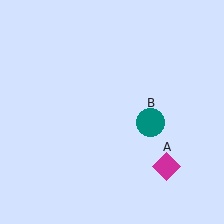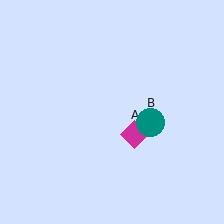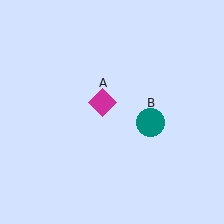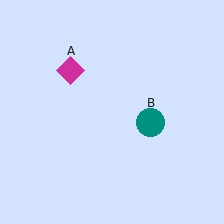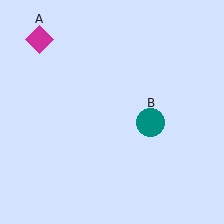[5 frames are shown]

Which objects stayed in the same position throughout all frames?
Teal circle (object B) remained stationary.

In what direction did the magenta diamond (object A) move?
The magenta diamond (object A) moved up and to the left.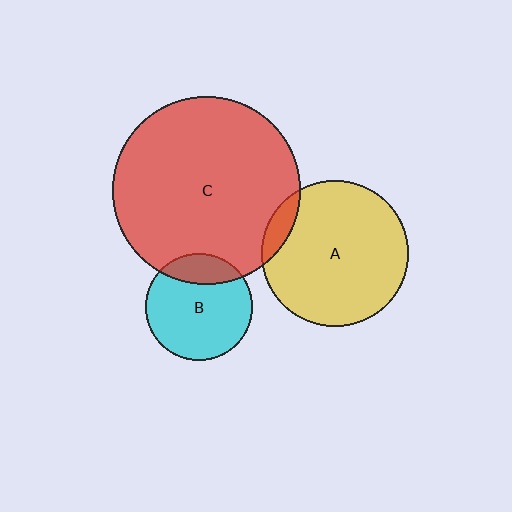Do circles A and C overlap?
Yes.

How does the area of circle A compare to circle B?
Approximately 1.9 times.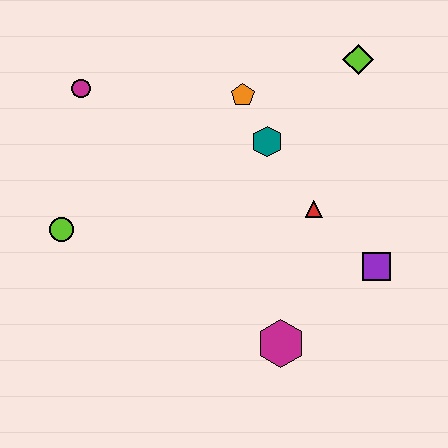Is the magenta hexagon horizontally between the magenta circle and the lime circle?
No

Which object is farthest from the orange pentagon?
The magenta hexagon is farthest from the orange pentagon.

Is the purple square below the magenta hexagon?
No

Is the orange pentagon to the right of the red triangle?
No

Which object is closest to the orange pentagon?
The teal hexagon is closest to the orange pentagon.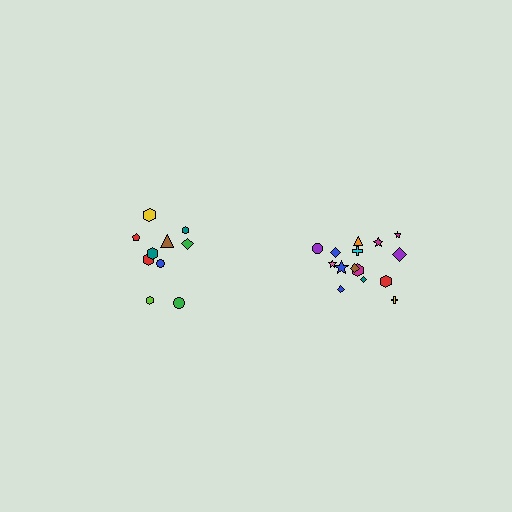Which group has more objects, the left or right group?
The right group.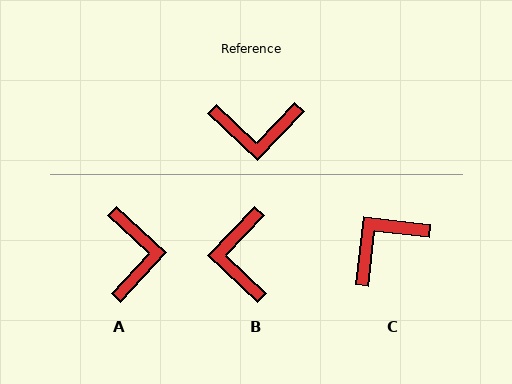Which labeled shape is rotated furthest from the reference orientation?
C, about 143 degrees away.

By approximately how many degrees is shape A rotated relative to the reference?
Approximately 91 degrees counter-clockwise.